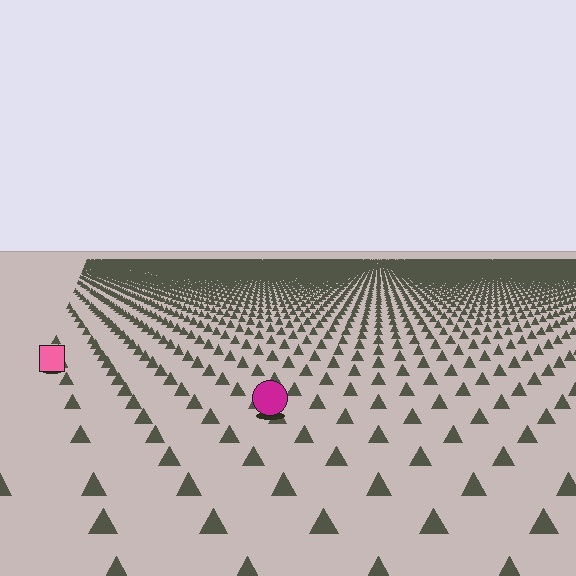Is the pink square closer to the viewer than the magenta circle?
No. The magenta circle is closer — you can tell from the texture gradient: the ground texture is coarser near it.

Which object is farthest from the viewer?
The pink square is farthest from the viewer. It appears smaller and the ground texture around it is denser.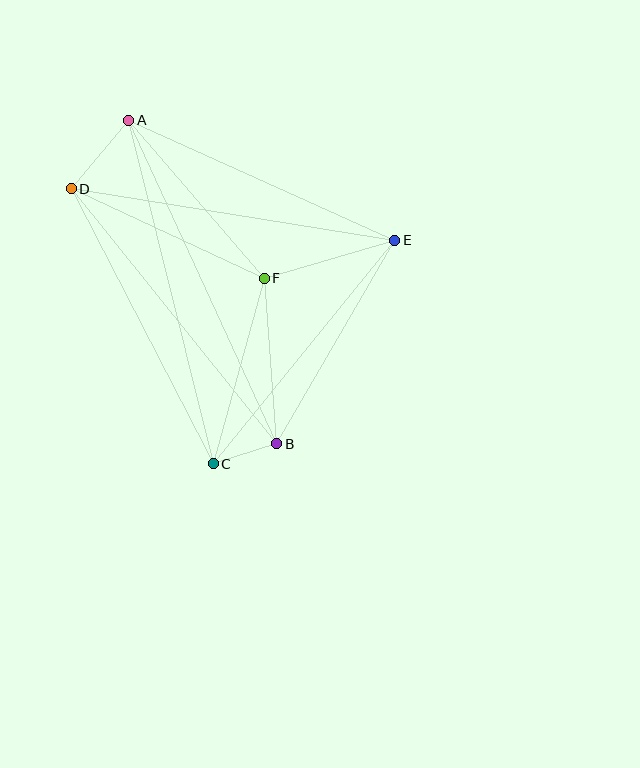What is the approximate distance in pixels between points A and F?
The distance between A and F is approximately 208 pixels.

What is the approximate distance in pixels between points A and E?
The distance between A and E is approximately 292 pixels.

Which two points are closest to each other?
Points B and C are closest to each other.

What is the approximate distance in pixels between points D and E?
The distance between D and E is approximately 327 pixels.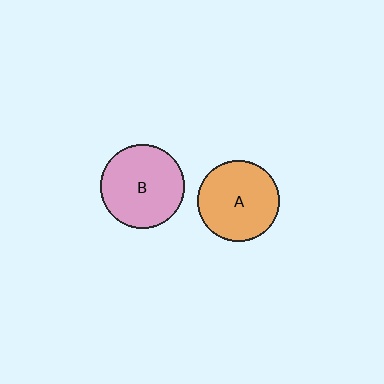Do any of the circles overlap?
No, none of the circles overlap.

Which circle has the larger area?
Circle B (pink).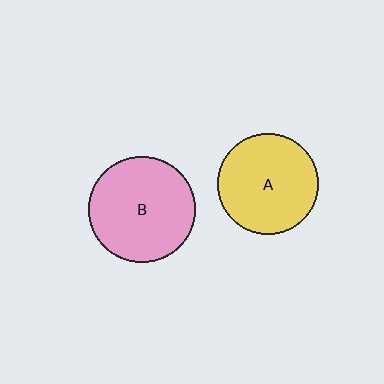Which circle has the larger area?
Circle B (pink).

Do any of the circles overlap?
No, none of the circles overlap.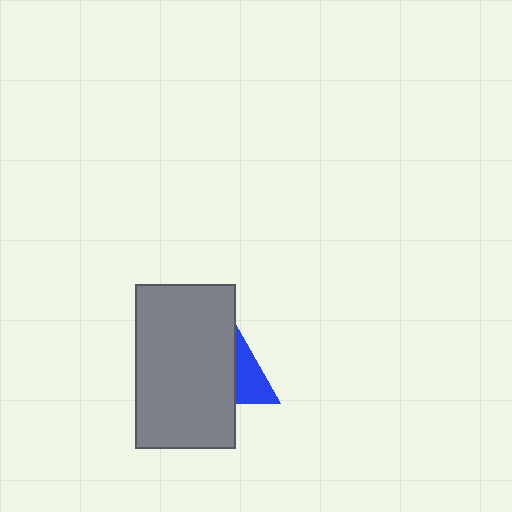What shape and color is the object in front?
The object in front is a gray rectangle.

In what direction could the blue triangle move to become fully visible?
The blue triangle could move right. That would shift it out from behind the gray rectangle entirely.